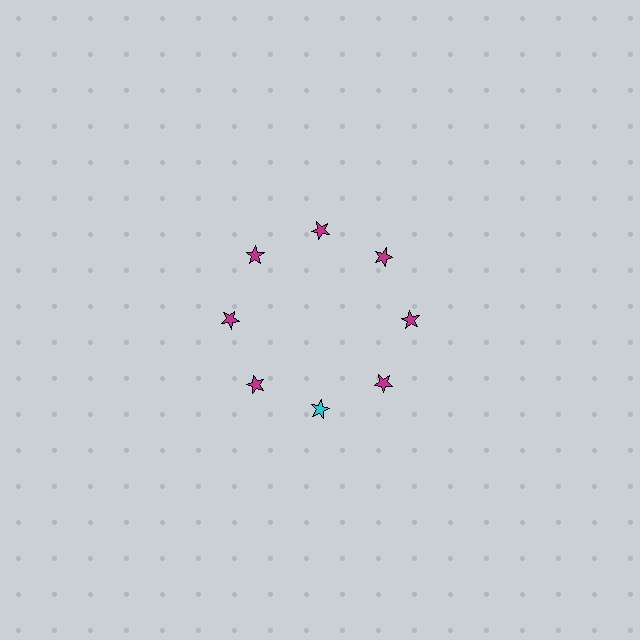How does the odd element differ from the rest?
It has a different color: cyan instead of magenta.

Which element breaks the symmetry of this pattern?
The cyan star at roughly the 6 o'clock position breaks the symmetry. All other shapes are magenta stars.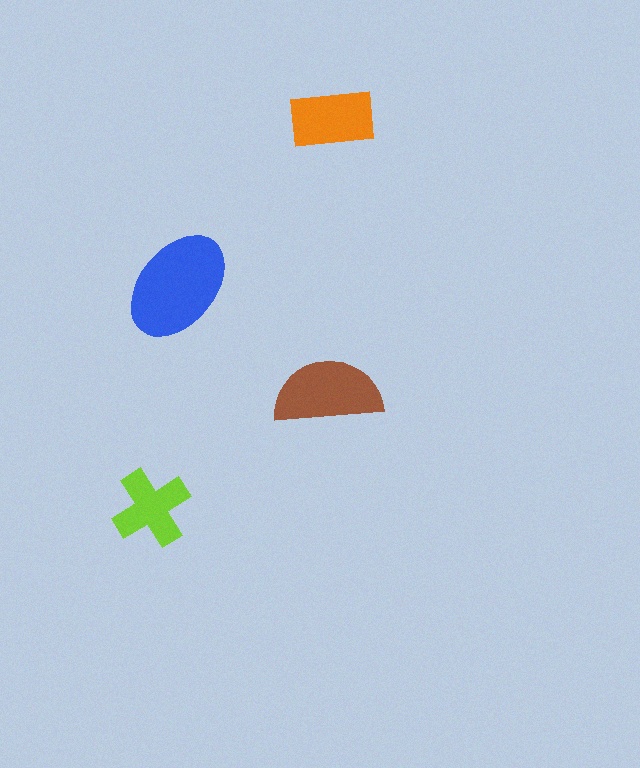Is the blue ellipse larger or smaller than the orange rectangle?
Larger.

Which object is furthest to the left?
The lime cross is leftmost.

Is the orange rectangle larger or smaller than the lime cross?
Larger.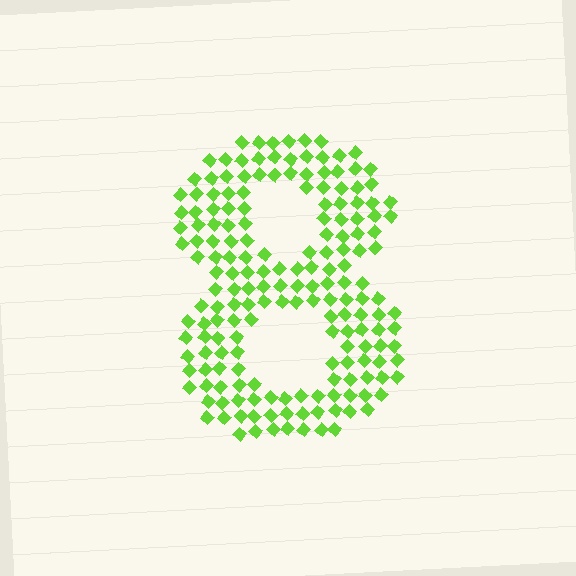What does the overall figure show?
The overall figure shows the digit 8.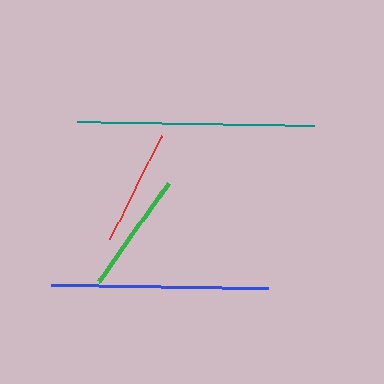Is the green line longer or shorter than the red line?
The green line is longer than the red line.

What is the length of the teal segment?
The teal segment is approximately 236 pixels long.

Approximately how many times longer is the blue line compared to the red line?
The blue line is approximately 1.9 times the length of the red line.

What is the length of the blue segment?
The blue segment is approximately 217 pixels long.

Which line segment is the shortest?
The red line is the shortest at approximately 116 pixels.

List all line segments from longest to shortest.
From longest to shortest: teal, blue, green, red.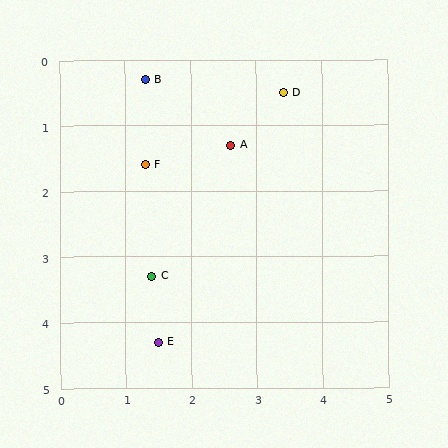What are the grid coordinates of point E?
Point E is at approximately (1.5, 4.3).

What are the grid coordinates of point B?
Point B is at approximately (1.3, 0.3).